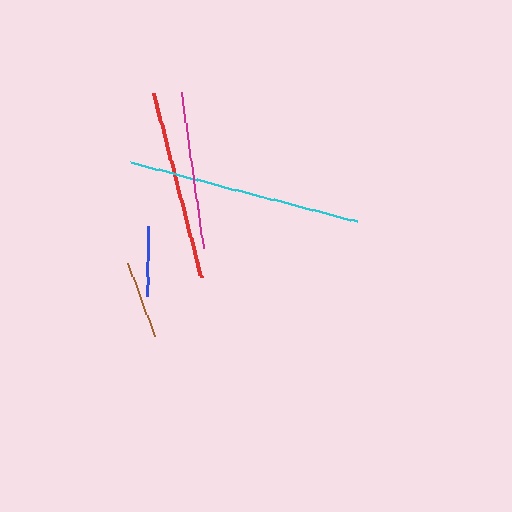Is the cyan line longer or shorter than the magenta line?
The cyan line is longer than the magenta line.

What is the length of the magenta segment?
The magenta segment is approximately 157 pixels long.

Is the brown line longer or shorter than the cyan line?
The cyan line is longer than the brown line.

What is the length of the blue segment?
The blue segment is approximately 70 pixels long.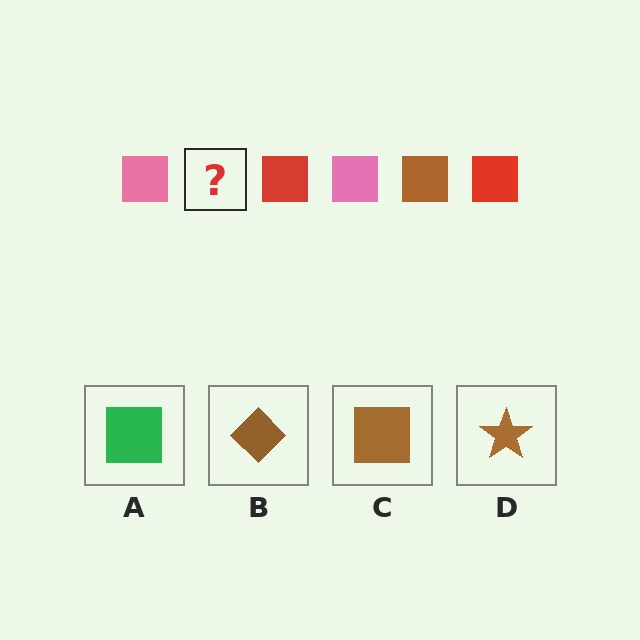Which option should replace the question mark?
Option C.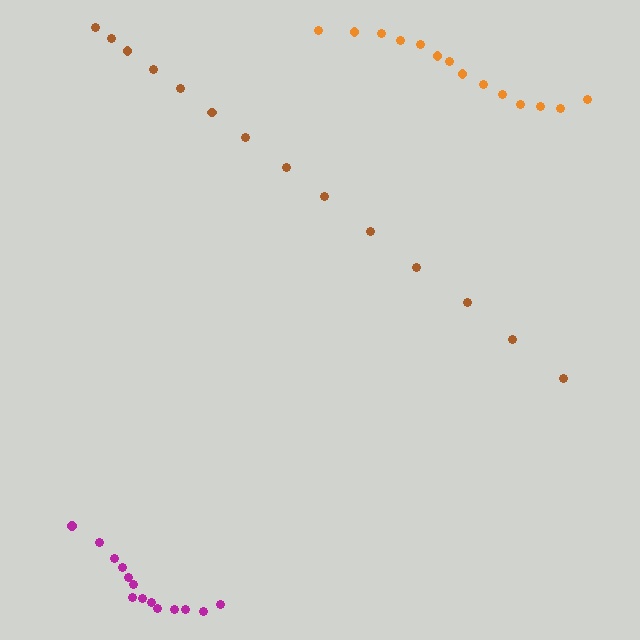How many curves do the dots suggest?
There are 3 distinct paths.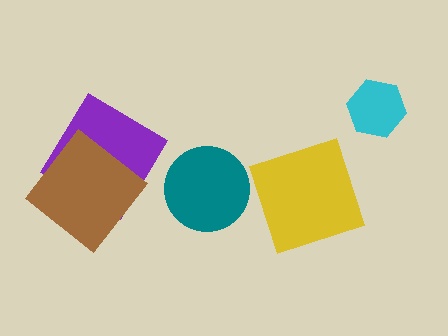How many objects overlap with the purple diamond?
1 object overlaps with the purple diamond.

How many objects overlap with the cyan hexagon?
0 objects overlap with the cyan hexagon.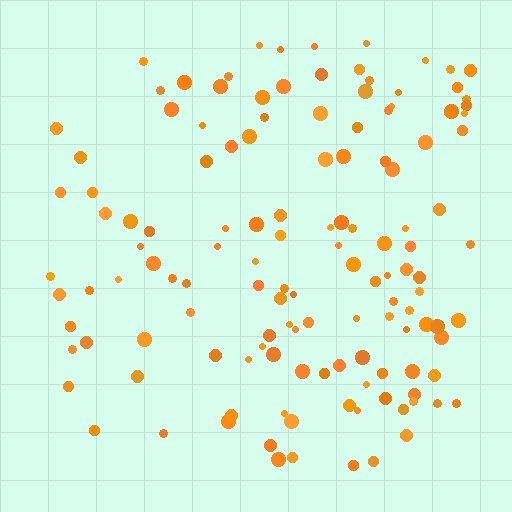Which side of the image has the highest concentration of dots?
The right.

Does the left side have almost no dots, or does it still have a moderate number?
Still a moderate number, just noticeably fewer than the right.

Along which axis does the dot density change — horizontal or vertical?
Horizontal.